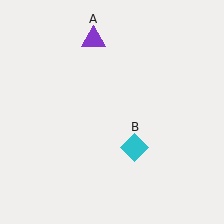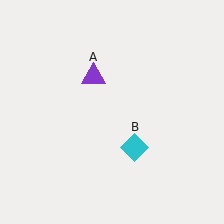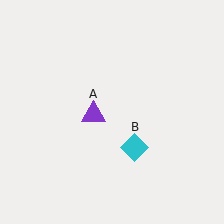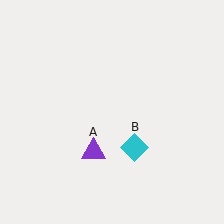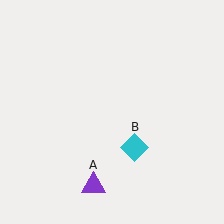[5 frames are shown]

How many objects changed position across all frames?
1 object changed position: purple triangle (object A).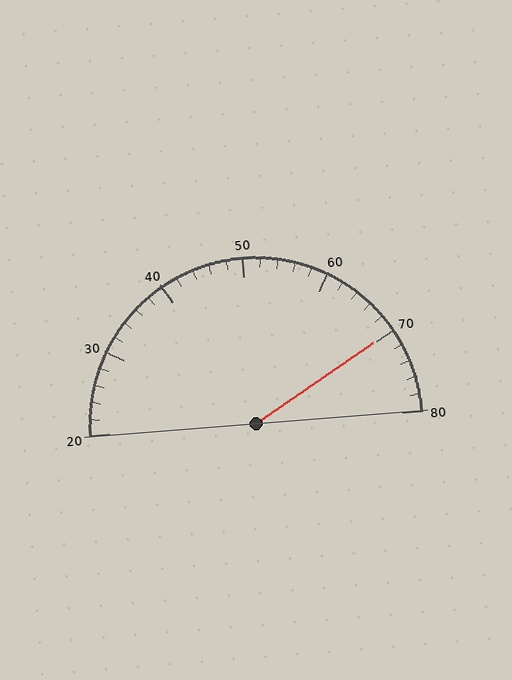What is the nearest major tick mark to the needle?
The nearest major tick mark is 70.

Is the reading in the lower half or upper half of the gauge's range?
The reading is in the upper half of the range (20 to 80).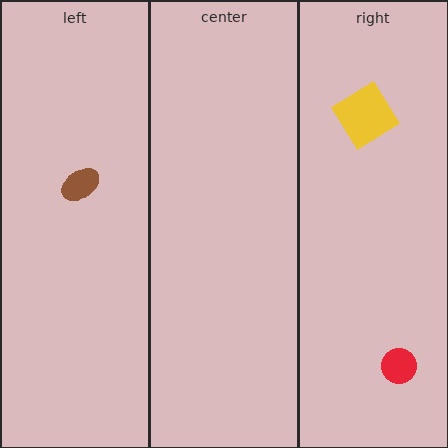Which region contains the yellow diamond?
The right region.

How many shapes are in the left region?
1.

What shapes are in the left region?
The brown ellipse.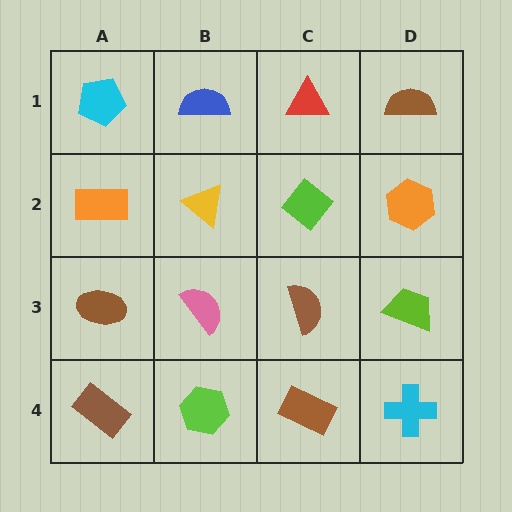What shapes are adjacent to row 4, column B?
A pink semicircle (row 3, column B), a brown rectangle (row 4, column A), a brown rectangle (row 4, column C).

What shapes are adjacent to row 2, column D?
A brown semicircle (row 1, column D), a lime trapezoid (row 3, column D), a lime diamond (row 2, column C).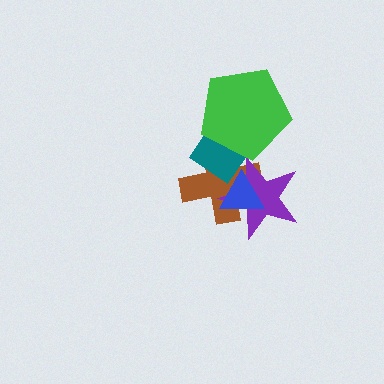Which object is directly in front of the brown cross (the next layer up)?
The teal diamond is directly in front of the brown cross.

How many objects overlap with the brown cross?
4 objects overlap with the brown cross.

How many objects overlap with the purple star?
3 objects overlap with the purple star.